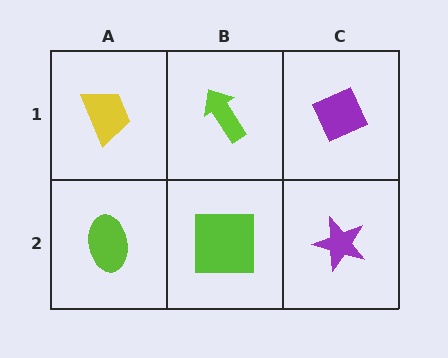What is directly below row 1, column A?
A lime ellipse.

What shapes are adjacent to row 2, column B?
A lime arrow (row 1, column B), a lime ellipse (row 2, column A), a purple star (row 2, column C).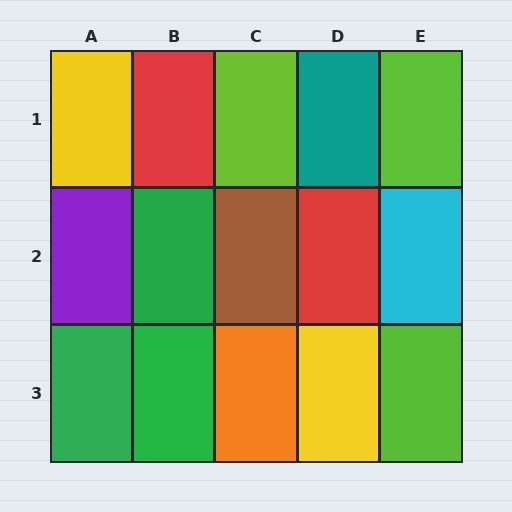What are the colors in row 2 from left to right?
Purple, green, brown, red, cyan.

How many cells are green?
3 cells are green.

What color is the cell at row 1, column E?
Lime.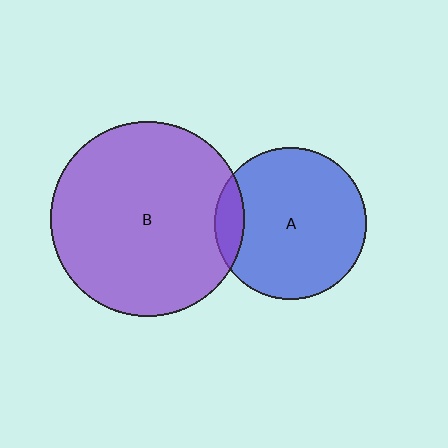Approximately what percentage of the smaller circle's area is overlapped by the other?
Approximately 10%.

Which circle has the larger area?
Circle B (purple).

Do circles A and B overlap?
Yes.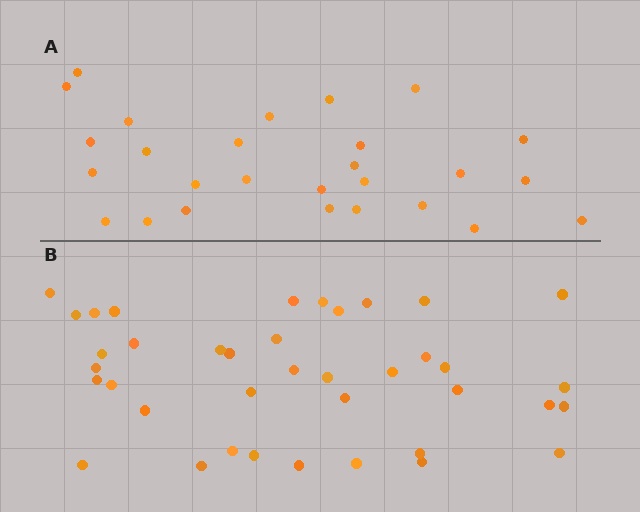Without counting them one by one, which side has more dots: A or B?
Region B (the bottom region) has more dots.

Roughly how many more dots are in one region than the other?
Region B has roughly 12 or so more dots than region A.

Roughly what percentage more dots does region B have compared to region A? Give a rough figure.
About 45% more.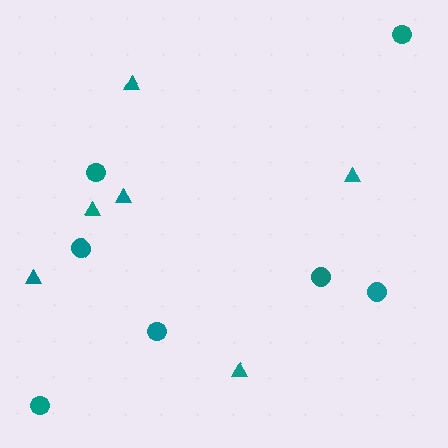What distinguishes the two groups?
There are 2 groups: one group of circles (7) and one group of triangles (6).